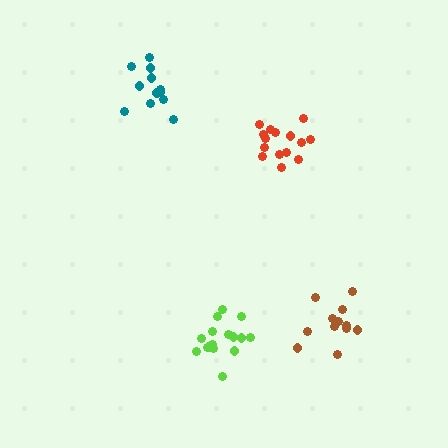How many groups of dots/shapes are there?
There are 4 groups.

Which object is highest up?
The teal cluster is topmost.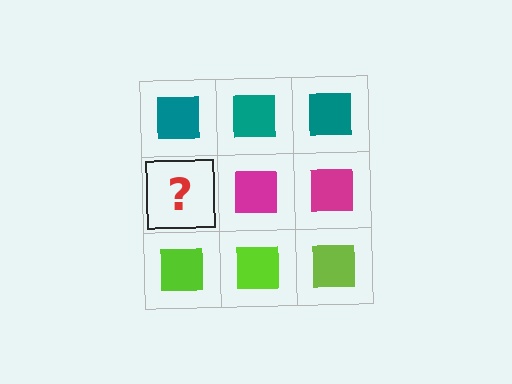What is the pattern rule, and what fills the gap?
The rule is that each row has a consistent color. The gap should be filled with a magenta square.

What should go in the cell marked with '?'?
The missing cell should contain a magenta square.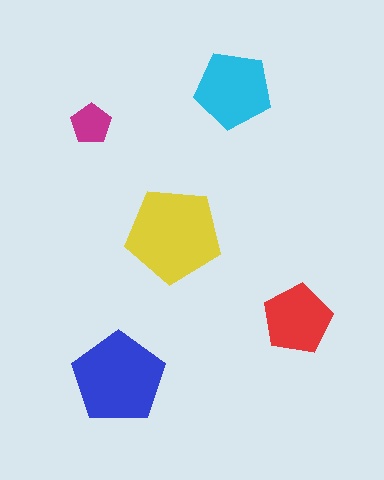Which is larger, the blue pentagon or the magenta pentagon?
The blue one.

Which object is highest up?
The cyan pentagon is topmost.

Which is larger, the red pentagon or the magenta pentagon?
The red one.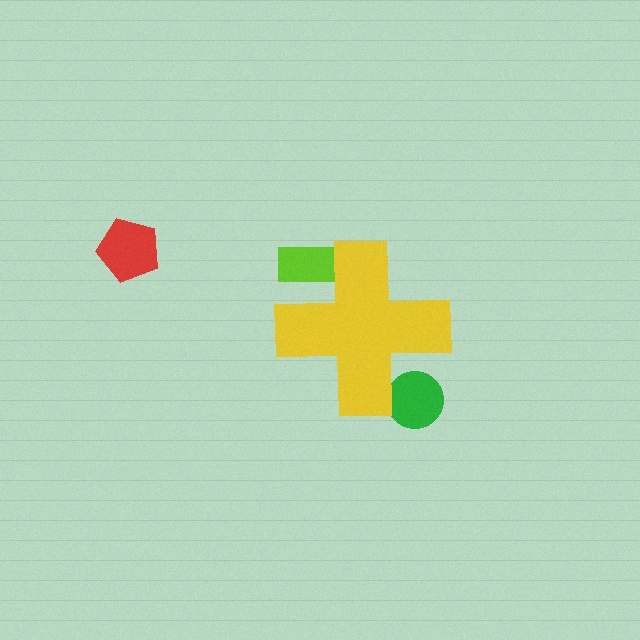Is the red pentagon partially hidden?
No, the red pentagon is fully visible.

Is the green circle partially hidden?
Yes, the green circle is partially hidden behind the yellow cross.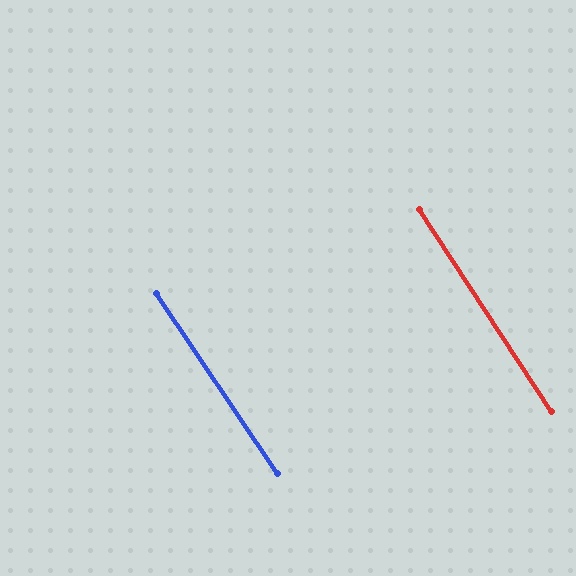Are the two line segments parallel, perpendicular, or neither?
Parallel — their directions differ by only 0.6°.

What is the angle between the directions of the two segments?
Approximately 1 degree.